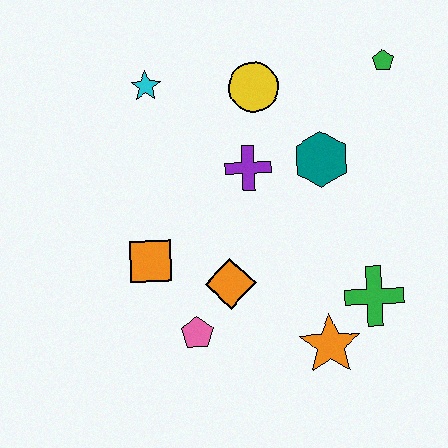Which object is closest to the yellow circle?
The purple cross is closest to the yellow circle.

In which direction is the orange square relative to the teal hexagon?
The orange square is to the left of the teal hexagon.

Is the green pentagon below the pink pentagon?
No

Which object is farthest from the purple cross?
The orange star is farthest from the purple cross.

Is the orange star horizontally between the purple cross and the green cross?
Yes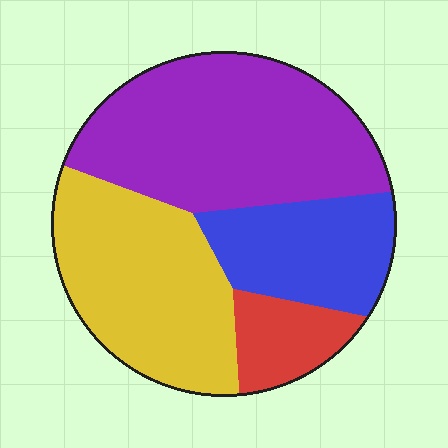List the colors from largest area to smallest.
From largest to smallest: purple, yellow, blue, red.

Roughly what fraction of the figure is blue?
Blue takes up about one fifth (1/5) of the figure.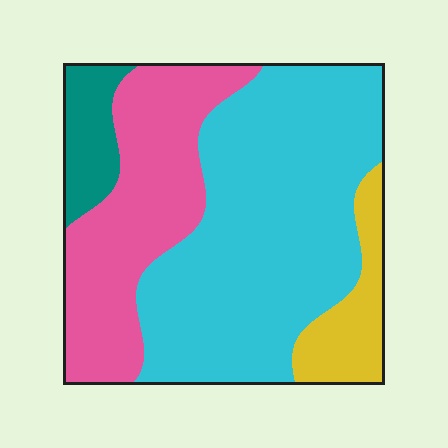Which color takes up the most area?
Cyan, at roughly 55%.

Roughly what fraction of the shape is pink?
Pink takes up between a quarter and a half of the shape.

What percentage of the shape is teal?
Teal covers around 10% of the shape.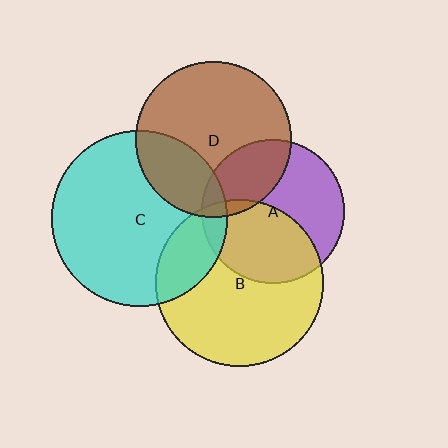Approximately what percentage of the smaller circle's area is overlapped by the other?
Approximately 25%.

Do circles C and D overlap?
Yes.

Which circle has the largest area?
Circle C (cyan).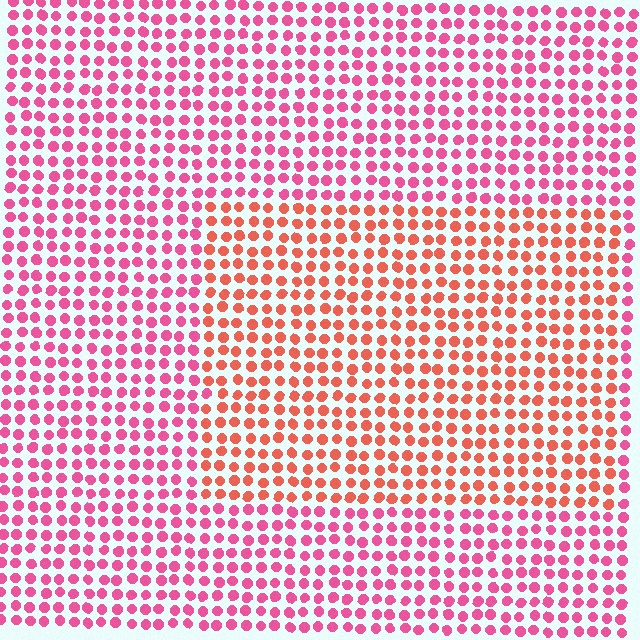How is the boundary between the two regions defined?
The boundary is defined purely by a slight shift in hue (about 34 degrees). Spacing, size, and orientation are identical on both sides.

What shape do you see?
I see a rectangle.